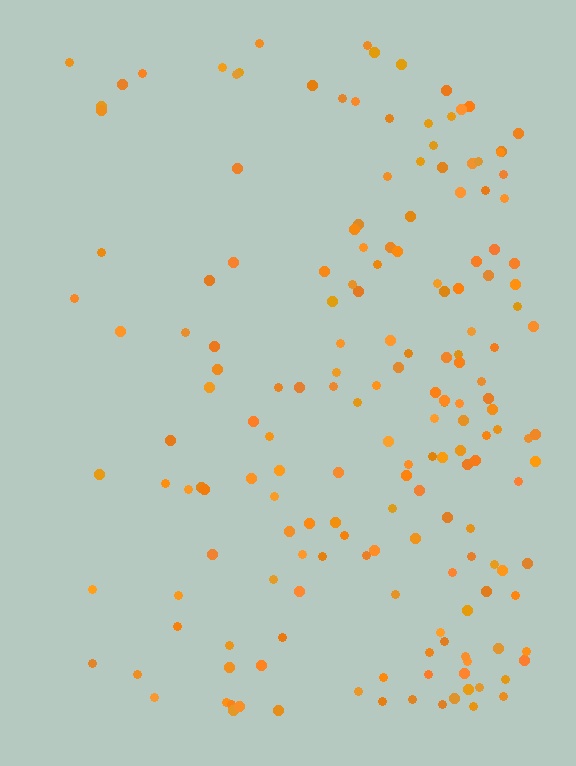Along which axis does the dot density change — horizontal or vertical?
Horizontal.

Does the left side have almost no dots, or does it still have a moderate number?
Still a moderate number, just noticeably fewer than the right.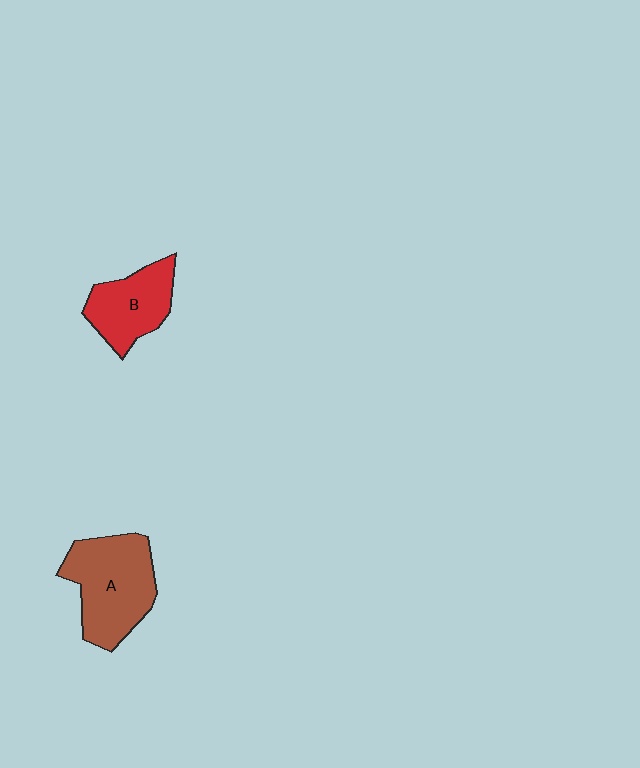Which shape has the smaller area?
Shape B (red).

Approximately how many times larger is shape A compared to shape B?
Approximately 1.4 times.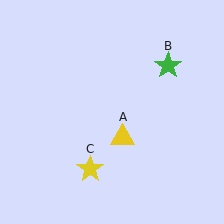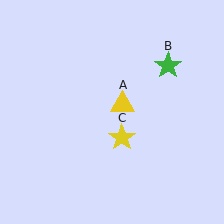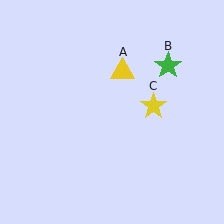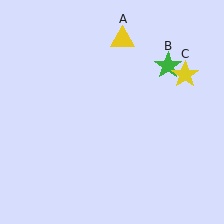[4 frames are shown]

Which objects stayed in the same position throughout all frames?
Green star (object B) remained stationary.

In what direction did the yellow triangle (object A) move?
The yellow triangle (object A) moved up.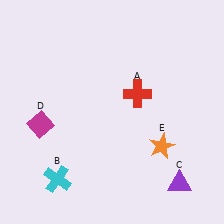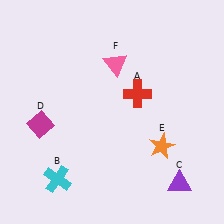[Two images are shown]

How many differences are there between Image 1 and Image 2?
There is 1 difference between the two images.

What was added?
A pink triangle (F) was added in Image 2.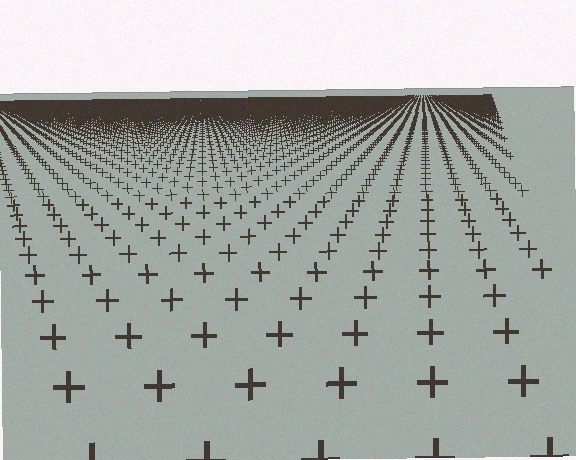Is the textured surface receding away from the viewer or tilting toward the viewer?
The surface is receding away from the viewer. Texture elements get smaller and denser toward the top.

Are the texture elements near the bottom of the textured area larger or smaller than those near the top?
Larger. Near the bottom, elements are closer to the viewer and appear at a bigger on-screen size.